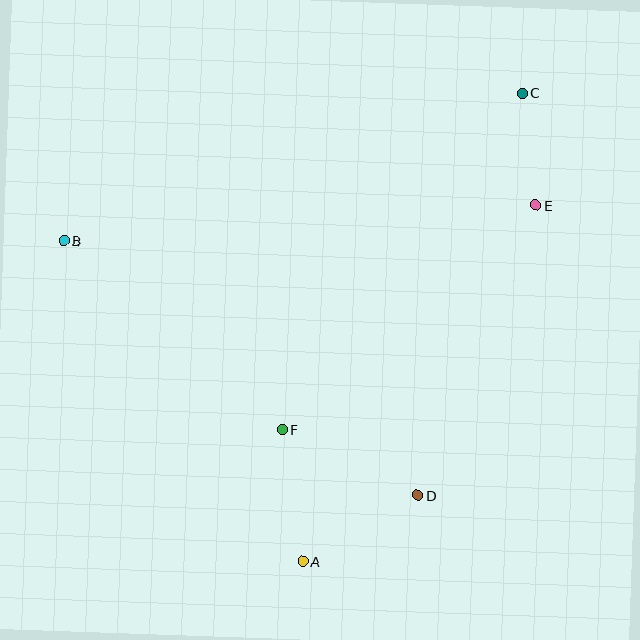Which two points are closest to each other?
Points C and E are closest to each other.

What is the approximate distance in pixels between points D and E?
The distance between D and E is approximately 313 pixels.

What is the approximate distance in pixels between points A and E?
The distance between A and E is approximately 425 pixels.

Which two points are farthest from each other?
Points A and C are farthest from each other.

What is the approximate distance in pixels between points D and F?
The distance between D and F is approximately 151 pixels.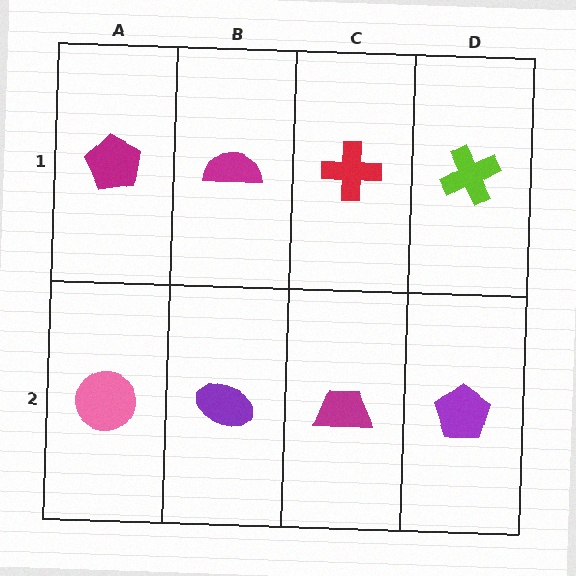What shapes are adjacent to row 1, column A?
A pink circle (row 2, column A), a magenta semicircle (row 1, column B).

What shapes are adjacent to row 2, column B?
A magenta semicircle (row 1, column B), a pink circle (row 2, column A), a magenta trapezoid (row 2, column C).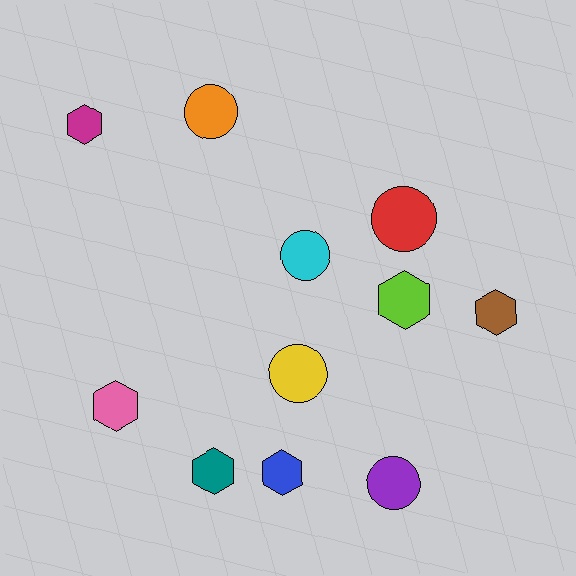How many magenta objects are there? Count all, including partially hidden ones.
There is 1 magenta object.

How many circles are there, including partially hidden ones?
There are 5 circles.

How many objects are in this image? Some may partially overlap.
There are 11 objects.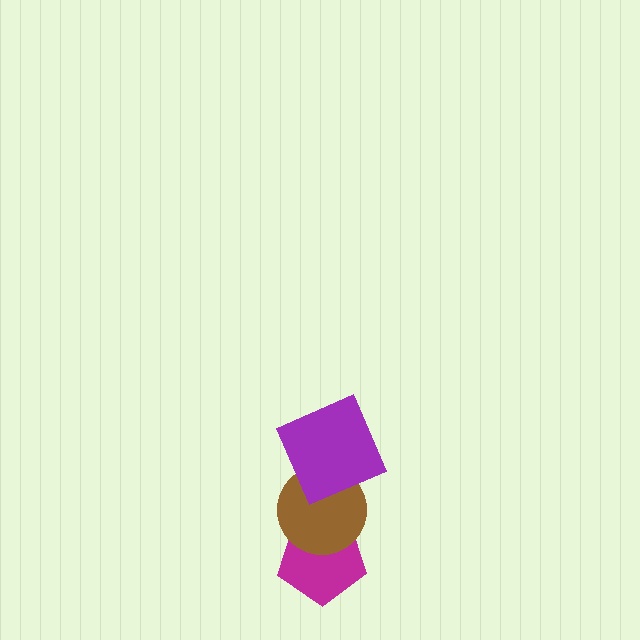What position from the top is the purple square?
The purple square is 1st from the top.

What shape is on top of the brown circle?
The purple square is on top of the brown circle.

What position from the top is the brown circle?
The brown circle is 2nd from the top.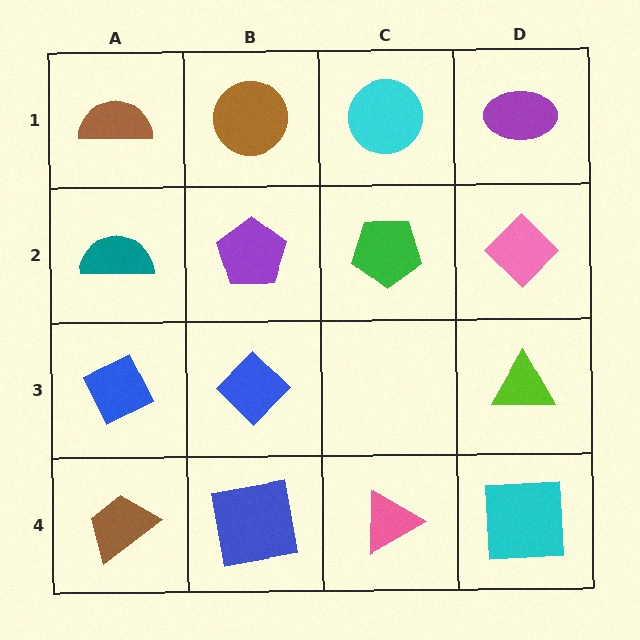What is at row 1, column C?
A cyan circle.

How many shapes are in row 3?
3 shapes.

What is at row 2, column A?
A teal semicircle.